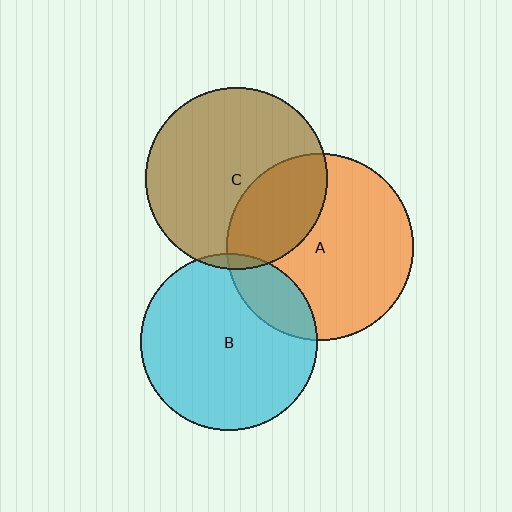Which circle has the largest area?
Circle A (orange).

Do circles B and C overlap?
Yes.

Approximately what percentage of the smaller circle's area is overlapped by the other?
Approximately 5%.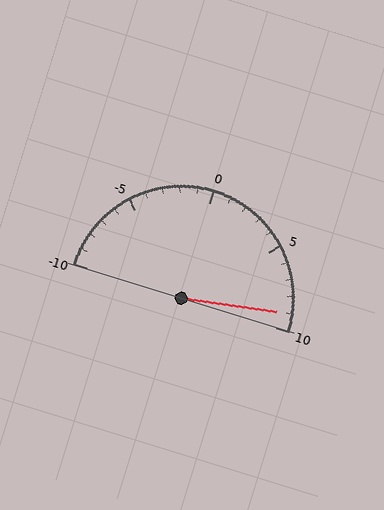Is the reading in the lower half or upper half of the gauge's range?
The reading is in the upper half of the range (-10 to 10).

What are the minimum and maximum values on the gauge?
The gauge ranges from -10 to 10.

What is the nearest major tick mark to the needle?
The nearest major tick mark is 10.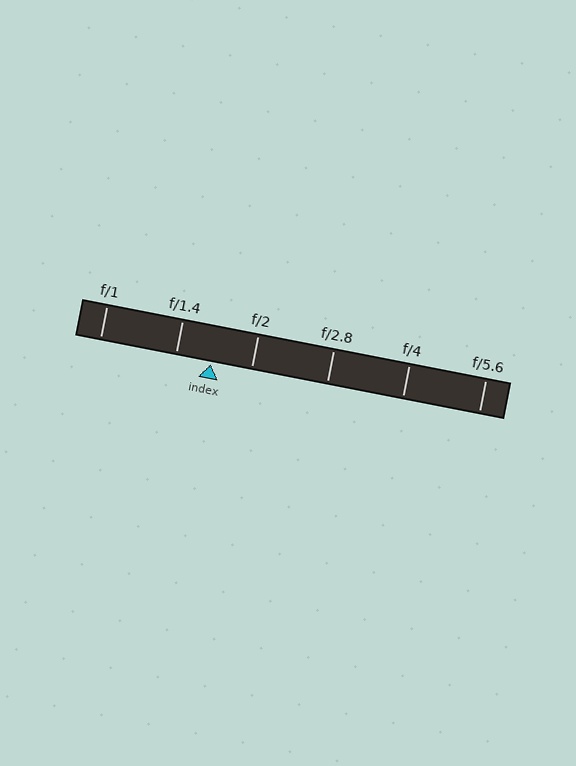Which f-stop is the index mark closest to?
The index mark is closest to f/1.4.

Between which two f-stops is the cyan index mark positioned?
The index mark is between f/1.4 and f/2.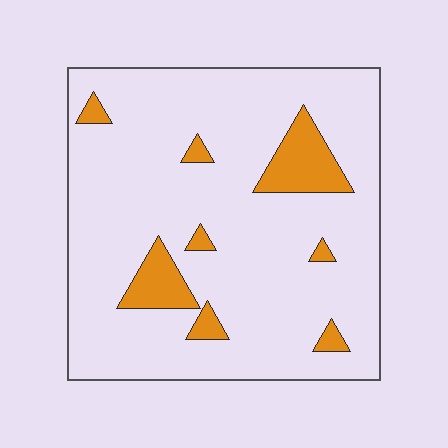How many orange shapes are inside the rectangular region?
8.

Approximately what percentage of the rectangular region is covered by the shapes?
Approximately 10%.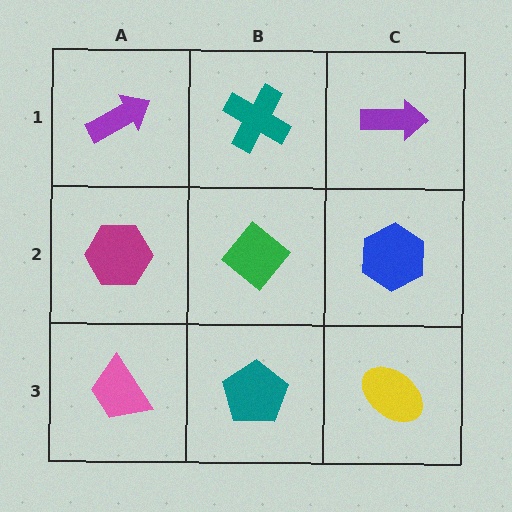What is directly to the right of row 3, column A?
A teal pentagon.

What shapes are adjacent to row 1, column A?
A magenta hexagon (row 2, column A), a teal cross (row 1, column B).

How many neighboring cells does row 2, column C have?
3.